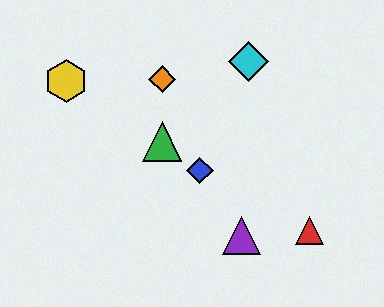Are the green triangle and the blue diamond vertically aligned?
No, the green triangle is at x≈162 and the blue diamond is at x≈200.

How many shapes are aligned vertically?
2 shapes (the green triangle, the orange diamond) are aligned vertically.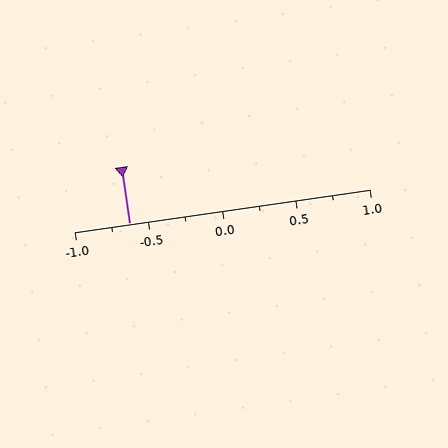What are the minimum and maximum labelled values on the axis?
The axis runs from -1.0 to 1.0.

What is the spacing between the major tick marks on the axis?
The major ticks are spaced 0.5 apart.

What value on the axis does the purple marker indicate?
The marker indicates approximately -0.62.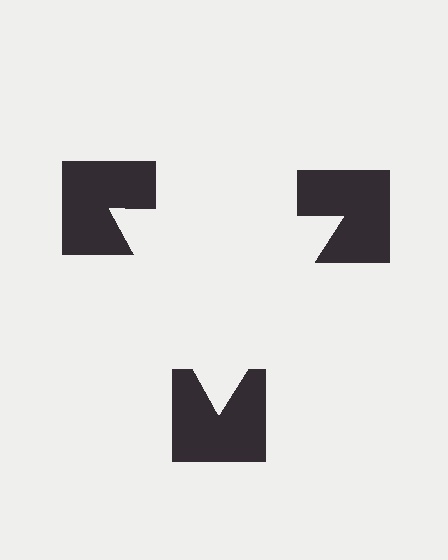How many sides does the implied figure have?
3 sides.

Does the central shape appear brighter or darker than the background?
It typically appears slightly brighter than the background, even though no actual brightness change is drawn.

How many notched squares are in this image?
There are 3 — one at each vertex of the illusory triangle.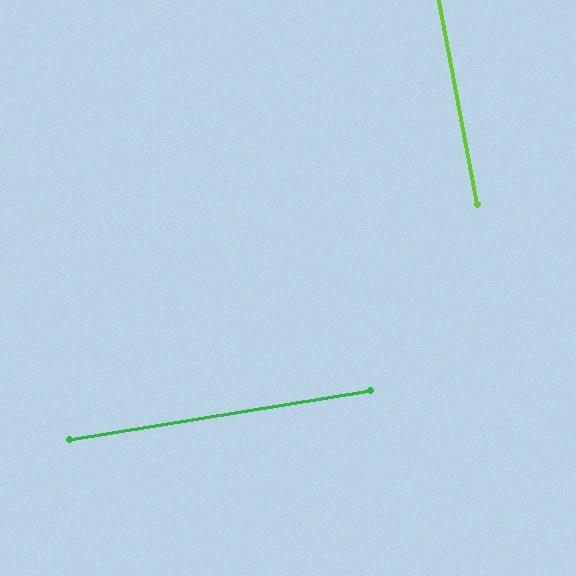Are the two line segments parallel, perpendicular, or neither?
Perpendicular — they meet at approximately 89°.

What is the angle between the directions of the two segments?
Approximately 89 degrees.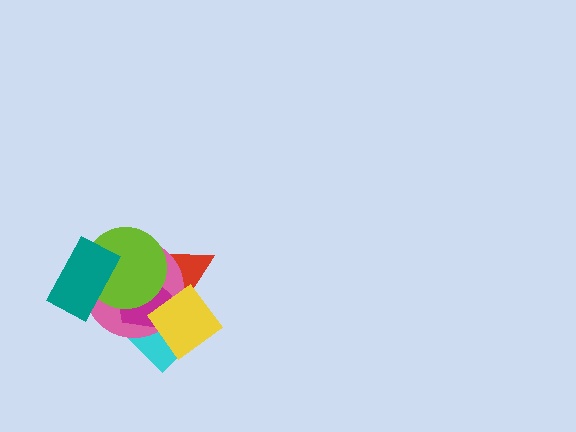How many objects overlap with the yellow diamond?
4 objects overlap with the yellow diamond.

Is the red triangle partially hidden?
Yes, it is partially covered by another shape.